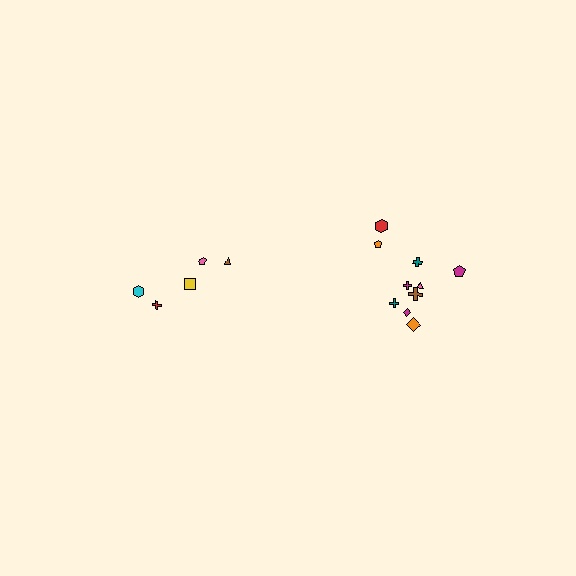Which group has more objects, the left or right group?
The right group.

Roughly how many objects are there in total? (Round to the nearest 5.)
Roughly 15 objects in total.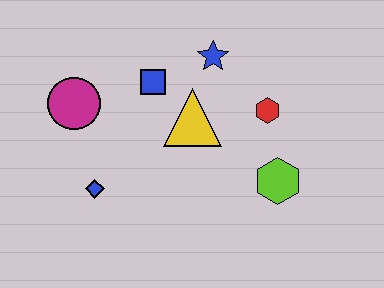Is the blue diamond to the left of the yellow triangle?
Yes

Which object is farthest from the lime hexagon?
The magenta circle is farthest from the lime hexagon.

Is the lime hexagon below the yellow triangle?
Yes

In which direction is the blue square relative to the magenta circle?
The blue square is to the right of the magenta circle.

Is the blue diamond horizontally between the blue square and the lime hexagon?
No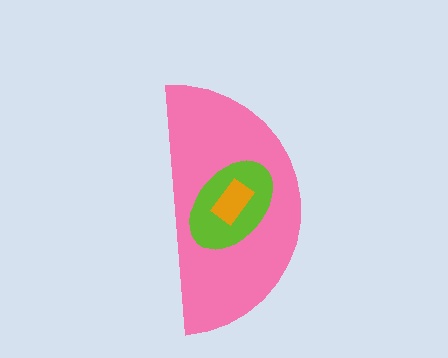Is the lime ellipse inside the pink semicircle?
Yes.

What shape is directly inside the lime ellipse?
The orange rectangle.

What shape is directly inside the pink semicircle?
The lime ellipse.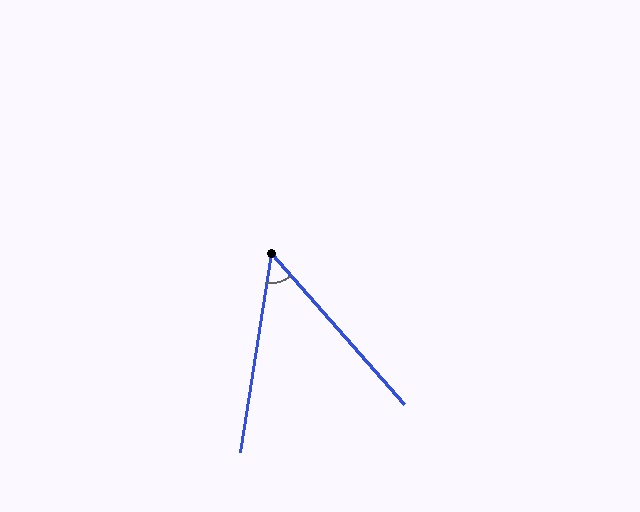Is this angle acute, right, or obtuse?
It is acute.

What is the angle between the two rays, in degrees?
Approximately 50 degrees.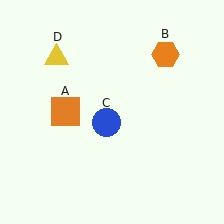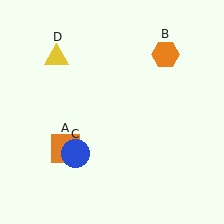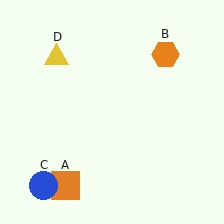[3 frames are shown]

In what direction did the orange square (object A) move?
The orange square (object A) moved down.